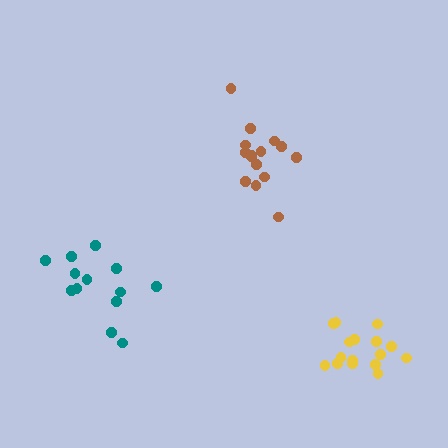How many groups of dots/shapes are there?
There are 3 groups.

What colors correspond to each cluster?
The clusters are colored: teal, yellow, brown.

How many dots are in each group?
Group 1: 13 dots, Group 2: 16 dots, Group 3: 15 dots (44 total).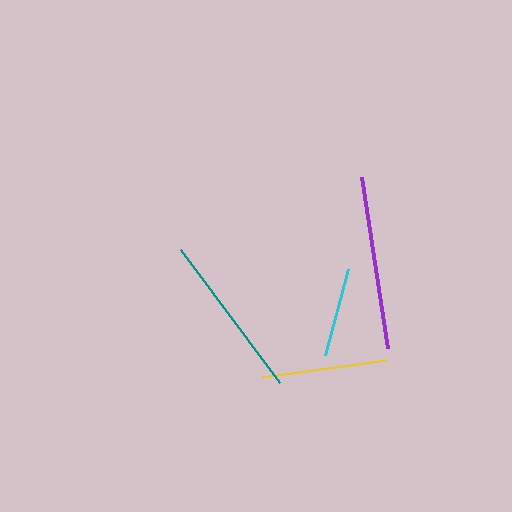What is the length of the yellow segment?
The yellow segment is approximately 125 pixels long.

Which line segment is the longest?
The purple line is the longest at approximately 173 pixels.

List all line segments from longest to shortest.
From longest to shortest: purple, teal, yellow, cyan.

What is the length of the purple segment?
The purple segment is approximately 173 pixels long.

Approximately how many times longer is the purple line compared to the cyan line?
The purple line is approximately 1.9 times the length of the cyan line.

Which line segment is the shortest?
The cyan line is the shortest at approximately 90 pixels.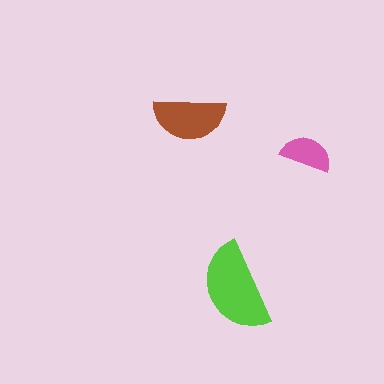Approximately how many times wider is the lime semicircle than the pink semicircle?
About 2 times wider.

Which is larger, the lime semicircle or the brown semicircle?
The lime one.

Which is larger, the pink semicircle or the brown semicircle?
The brown one.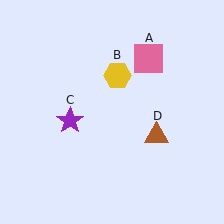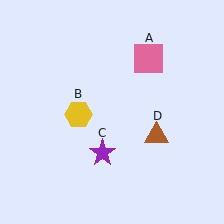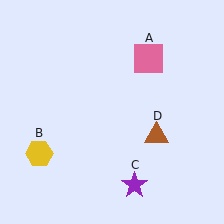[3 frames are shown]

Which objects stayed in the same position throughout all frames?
Pink square (object A) and brown triangle (object D) remained stationary.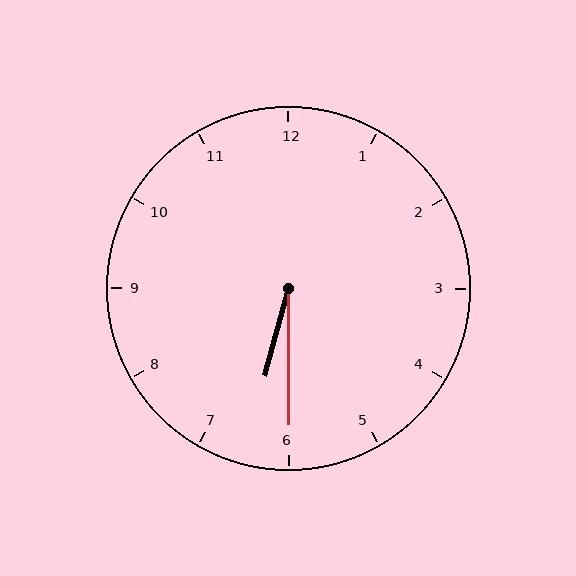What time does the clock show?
6:30.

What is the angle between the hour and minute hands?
Approximately 15 degrees.